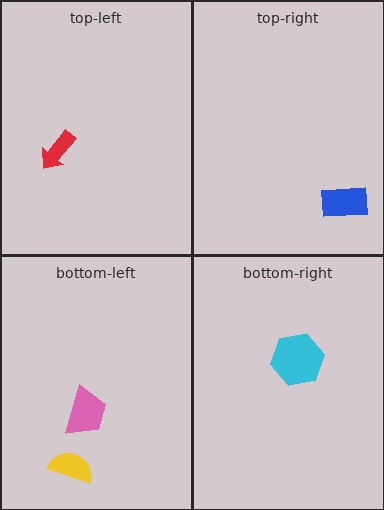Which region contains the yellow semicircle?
The bottom-left region.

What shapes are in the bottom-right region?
The cyan hexagon.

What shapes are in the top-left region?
The red arrow.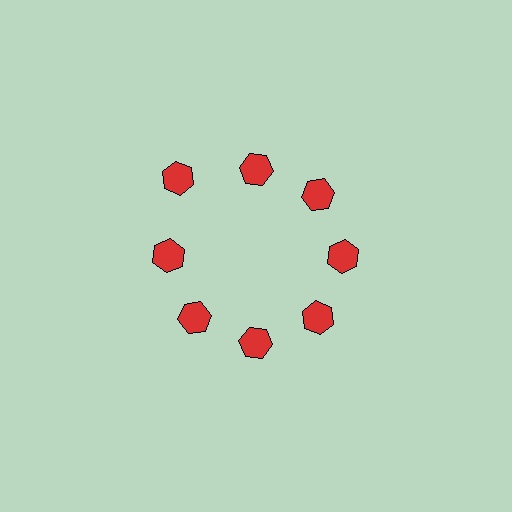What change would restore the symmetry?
The symmetry would be restored by moving it inward, back onto the ring so that all 8 hexagons sit at equal angles and equal distance from the center.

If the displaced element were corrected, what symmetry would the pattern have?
It would have 8-fold rotational symmetry — the pattern would map onto itself every 45 degrees.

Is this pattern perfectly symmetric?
No. The 8 red hexagons are arranged in a ring, but one element near the 10 o'clock position is pushed outward from the center, breaking the 8-fold rotational symmetry.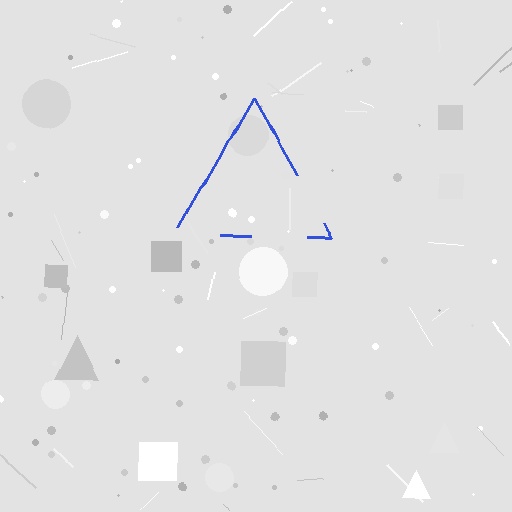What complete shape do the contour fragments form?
The contour fragments form a triangle.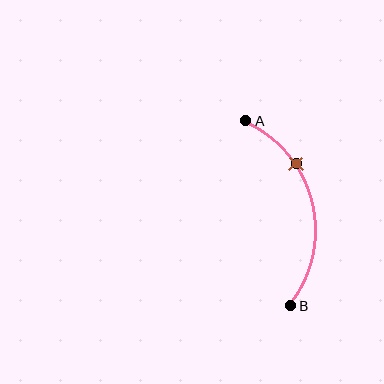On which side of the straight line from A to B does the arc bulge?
The arc bulges to the right of the straight line connecting A and B.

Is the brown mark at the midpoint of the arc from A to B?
No. The brown mark lies on the arc but is closer to endpoint A. The arc midpoint would be at the point on the curve equidistant along the arc from both A and B.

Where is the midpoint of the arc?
The arc midpoint is the point on the curve farthest from the straight line joining A and B. It sits to the right of that line.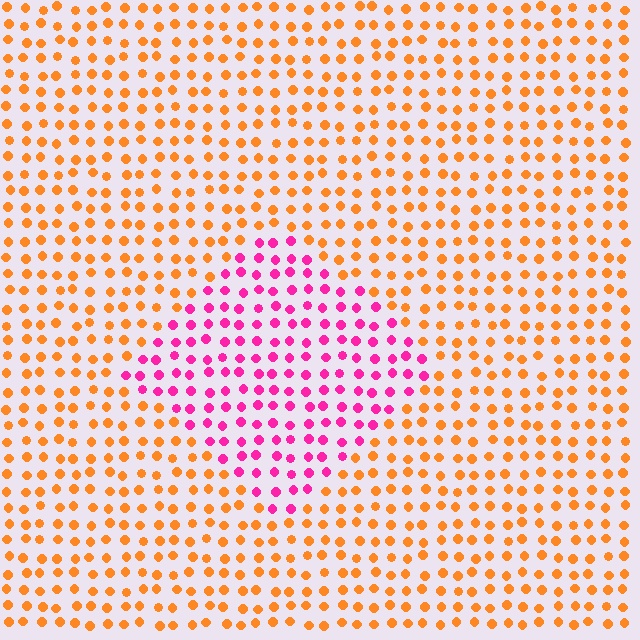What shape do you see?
I see a diamond.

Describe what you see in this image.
The image is filled with small orange elements in a uniform arrangement. A diamond-shaped region is visible where the elements are tinted to a slightly different hue, forming a subtle color boundary.